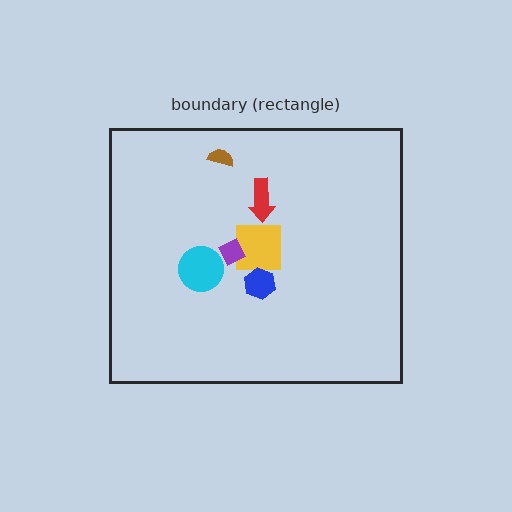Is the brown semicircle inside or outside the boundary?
Inside.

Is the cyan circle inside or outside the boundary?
Inside.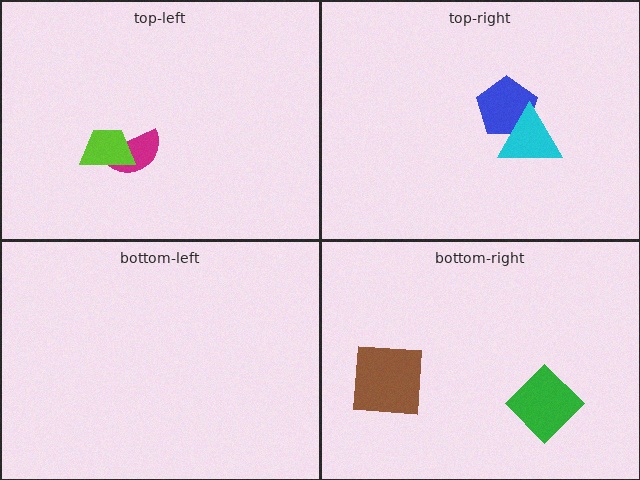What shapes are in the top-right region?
The blue pentagon, the cyan triangle.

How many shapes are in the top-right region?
2.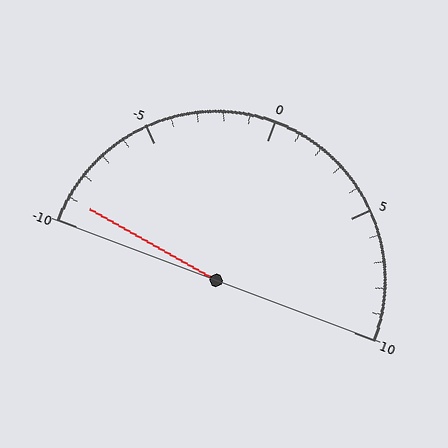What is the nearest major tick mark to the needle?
The nearest major tick mark is -10.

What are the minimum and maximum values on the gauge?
The gauge ranges from -10 to 10.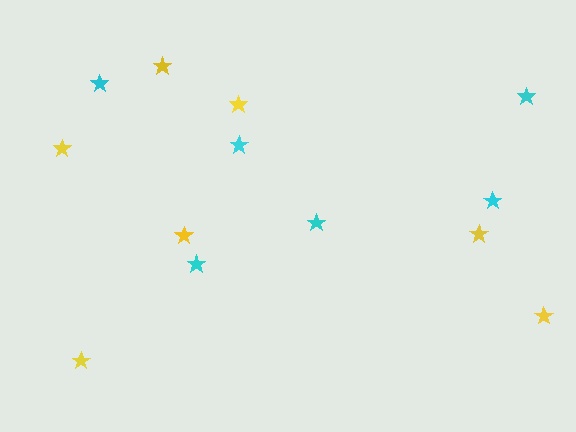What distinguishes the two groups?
There are 2 groups: one group of yellow stars (7) and one group of cyan stars (6).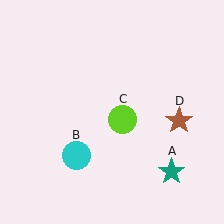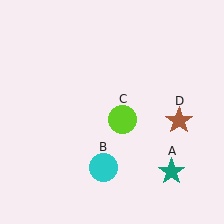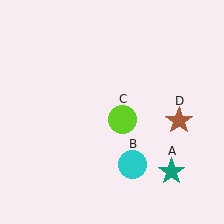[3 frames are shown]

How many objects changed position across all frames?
1 object changed position: cyan circle (object B).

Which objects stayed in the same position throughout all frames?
Teal star (object A) and lime circle (object C) and brown star (object D) remained stationary.